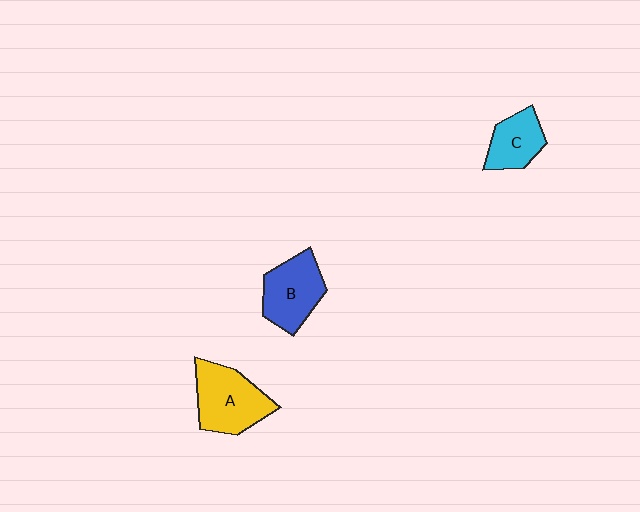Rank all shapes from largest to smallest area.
From largest to smallest: A (yellow), B (blue), C (cyan).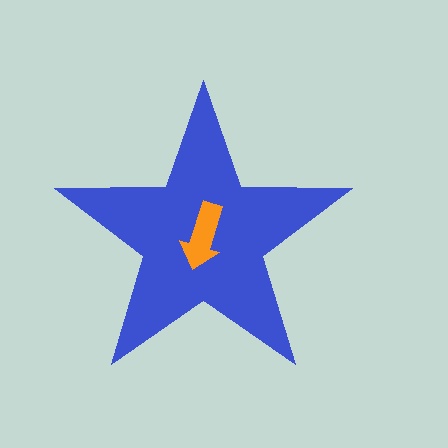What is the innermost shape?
The orange arrow.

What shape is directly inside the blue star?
The orange arrow.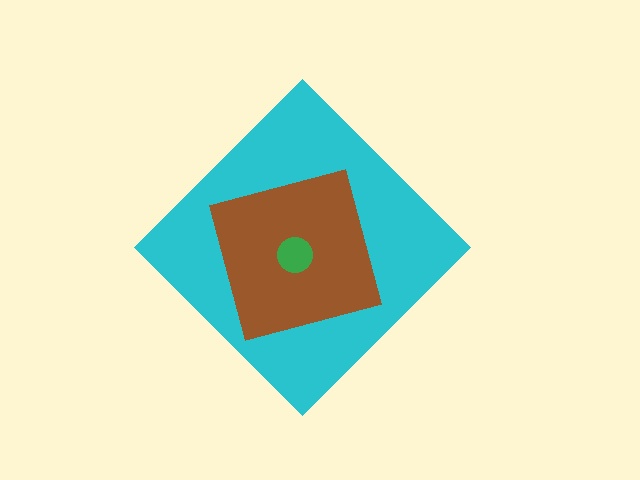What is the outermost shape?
The cyan diamond.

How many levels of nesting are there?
3.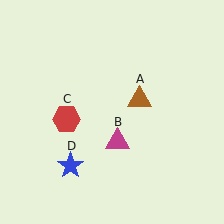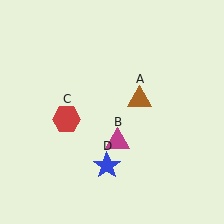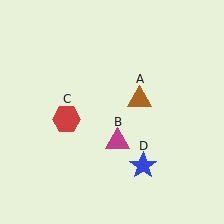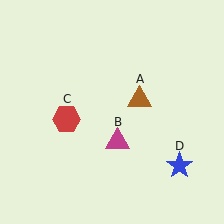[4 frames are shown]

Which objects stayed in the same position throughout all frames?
Brown triangle (object A) and magenta triangle (object B) and red hexagon (object C) remained stationary.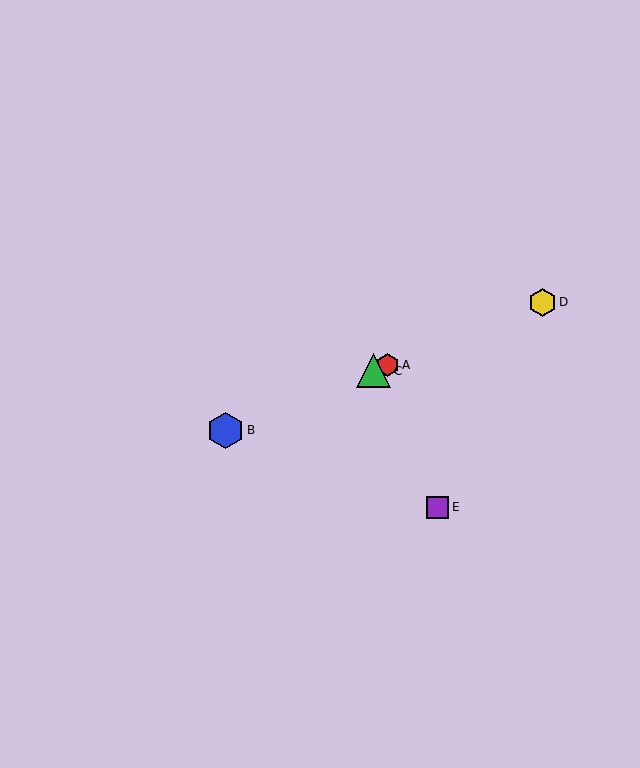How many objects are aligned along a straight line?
4 objects (A, B, C, D) are aligned along a straight line.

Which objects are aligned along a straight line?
Objects A, B, C, D are aligned along a straight line.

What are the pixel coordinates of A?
Object A is at (388, 365).